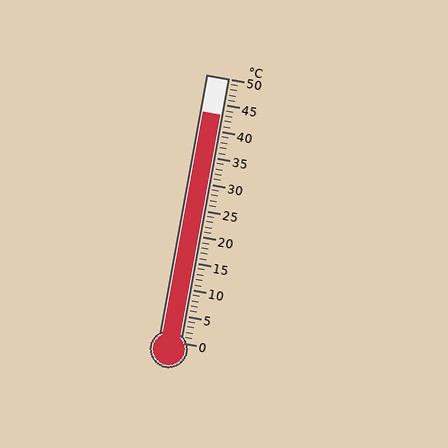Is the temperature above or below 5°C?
The temperature is above 5°C.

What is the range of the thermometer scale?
The thermometer scale ranges from 0°C to 50°C.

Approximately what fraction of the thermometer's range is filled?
The thermometer is filled to approximately 85% of its range.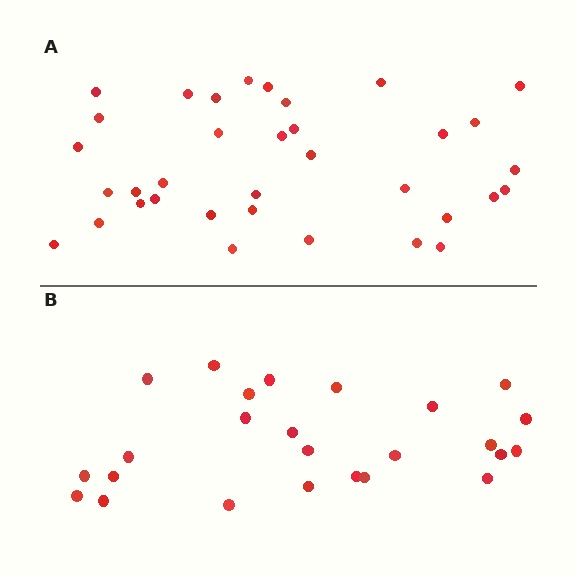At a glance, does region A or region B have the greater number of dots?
Region A (the top region) has more dots.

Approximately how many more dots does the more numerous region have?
Region A has roughly 10 or so more dots than region B.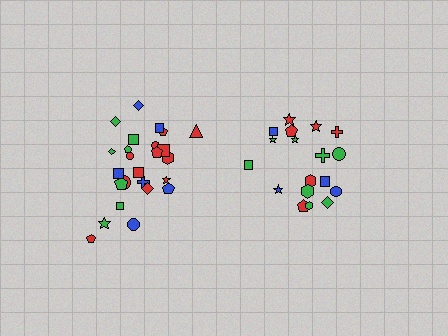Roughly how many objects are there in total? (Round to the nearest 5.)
Roughly 45 objects in total.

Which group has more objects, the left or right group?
The left group.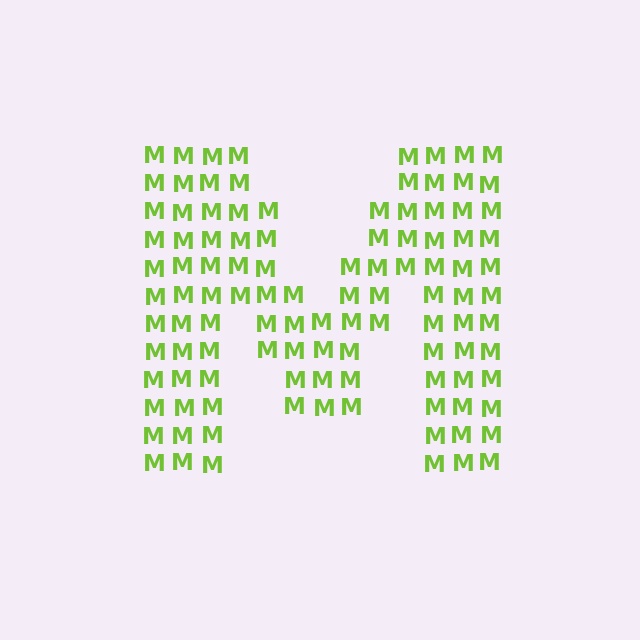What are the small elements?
The small elements are letter M's.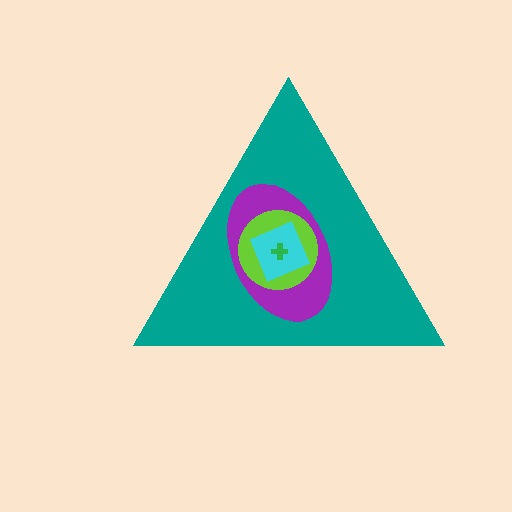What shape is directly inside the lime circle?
The cyan diamond.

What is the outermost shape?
The teal triangle.